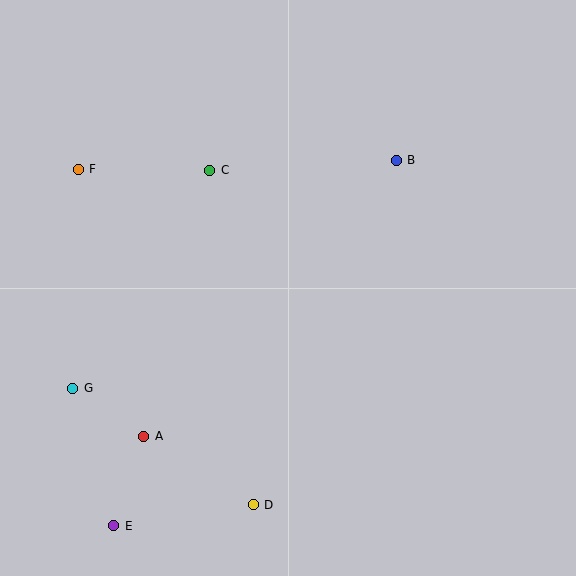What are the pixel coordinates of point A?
Point A is at (144, 436).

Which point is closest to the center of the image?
Point C at (210, 170) is closest to the center.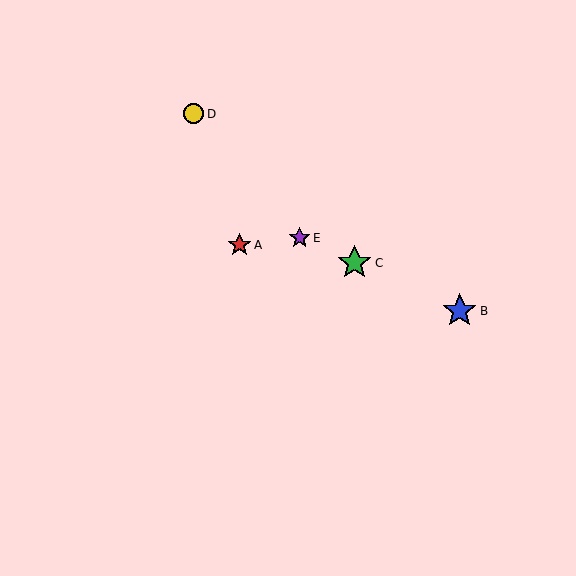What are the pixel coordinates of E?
Object E is at (300, 238).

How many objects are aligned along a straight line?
3 objects (B, C, E) are aligned along a straight line.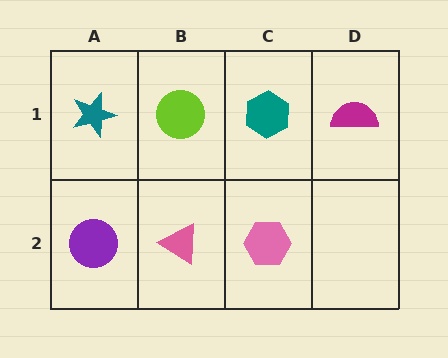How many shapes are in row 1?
4 shapes.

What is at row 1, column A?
A teal star.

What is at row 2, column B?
A pink triangle.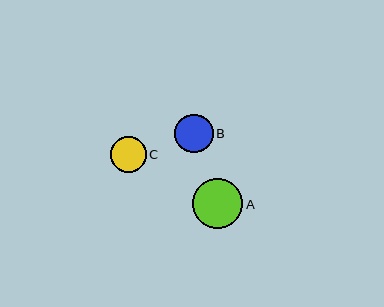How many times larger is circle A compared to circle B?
Circle A is approximately 1.3 times the size of circle B.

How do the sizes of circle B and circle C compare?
Circle B and circle C are approximately the same size.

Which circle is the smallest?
Circle C is the smallest with a size of approximately 35 pixels.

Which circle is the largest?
Circle A is the largest with a size of approximately 50 pixels.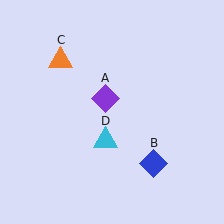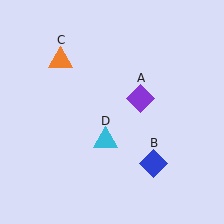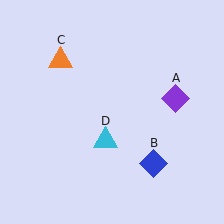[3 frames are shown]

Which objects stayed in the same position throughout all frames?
Blue diamond (object B) and orange triangle (object C) and cyan triangle (object D) remained stationary.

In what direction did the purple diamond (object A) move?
The purple diamond (object A) moved right.